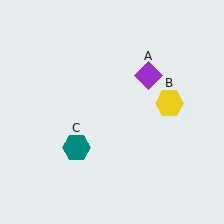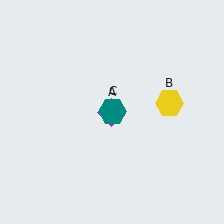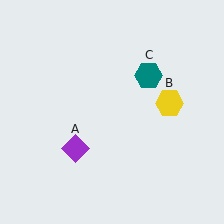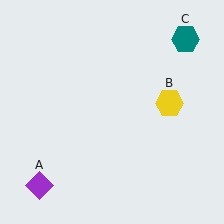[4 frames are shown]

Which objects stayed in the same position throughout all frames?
Yellow hexagon (object B) remained stationary.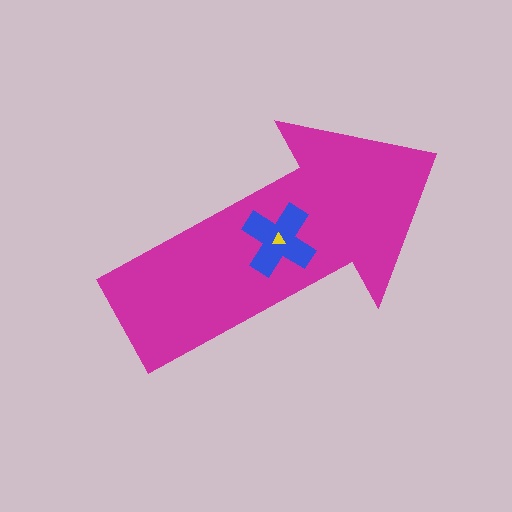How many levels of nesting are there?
3.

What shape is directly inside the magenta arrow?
The blue cross.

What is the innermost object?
The yellow triangle.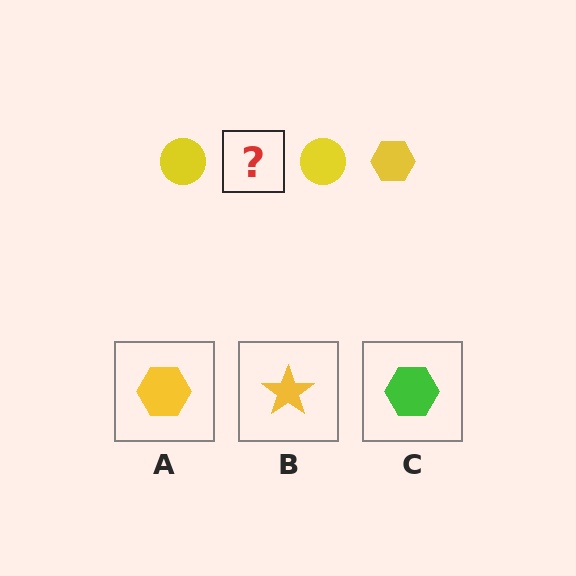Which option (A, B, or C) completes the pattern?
A.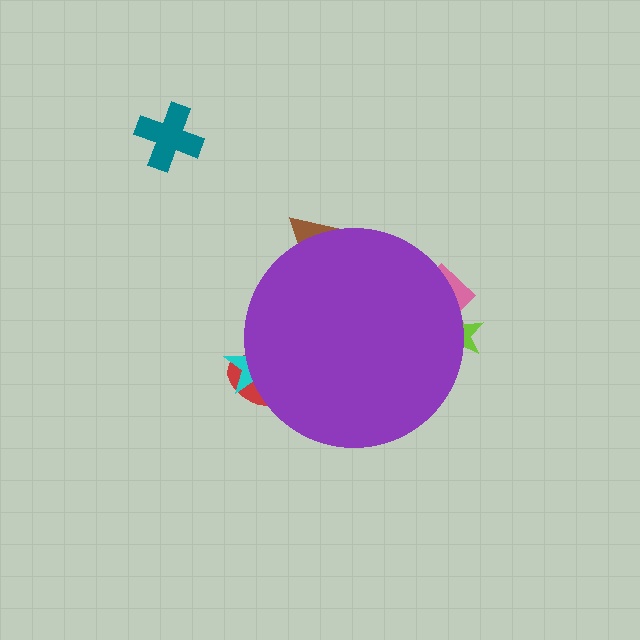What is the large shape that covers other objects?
A purple circle.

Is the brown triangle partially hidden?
Yes, the brown triangle is partially hidden behind the purple circle.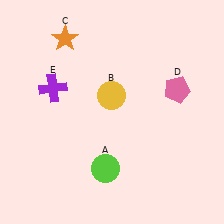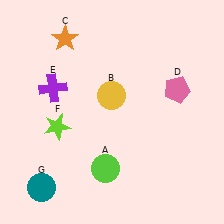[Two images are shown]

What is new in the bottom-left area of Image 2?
A lime star (F) was added in the bottom-left area of Image 2.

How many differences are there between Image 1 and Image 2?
There are 2 differences between the two images.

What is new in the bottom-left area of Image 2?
A teal circle (G) was added in the bottom-left area of Image 2.